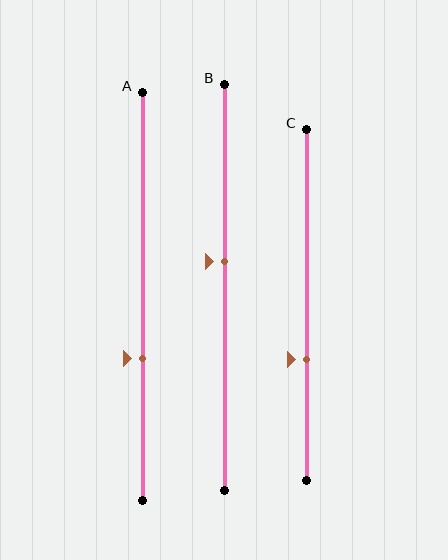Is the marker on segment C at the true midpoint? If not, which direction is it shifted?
No, the marker on segment C is shifted downward by about 16% of the segment length.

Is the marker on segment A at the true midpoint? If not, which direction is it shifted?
No, the marker on segment A is shifted downward by about 15% of the segment length.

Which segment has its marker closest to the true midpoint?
Segment B has its marker closest to the true midpoint.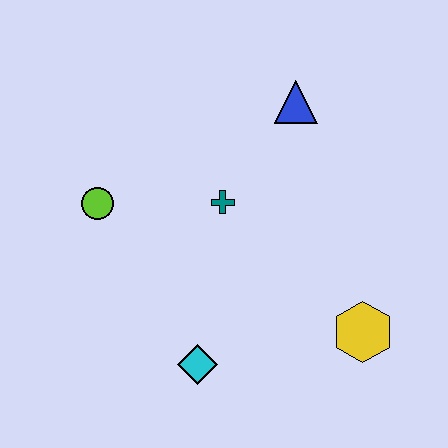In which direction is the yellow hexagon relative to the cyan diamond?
The yellow hexagon is to the right of the cyan diamond.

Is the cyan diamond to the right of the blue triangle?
No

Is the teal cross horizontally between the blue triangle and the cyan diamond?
Yes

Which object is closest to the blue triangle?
The teal cross is closest to the blue triangle.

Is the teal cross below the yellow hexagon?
No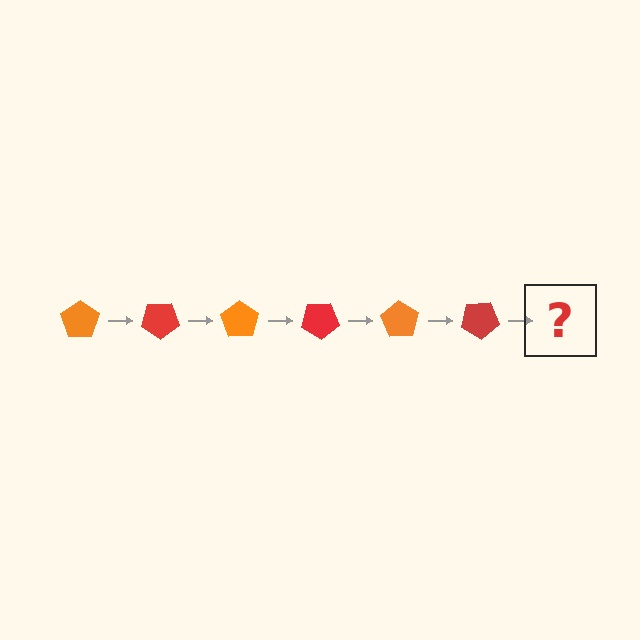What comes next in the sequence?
The next element should be an orange pentagon, rotated 210 degrees from the start.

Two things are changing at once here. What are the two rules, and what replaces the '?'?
The two rules are that it rotates 35 degrees each step and the color cycles through orange and red. The '?' should be an orange pentagon, rotated 210 degrees from the start.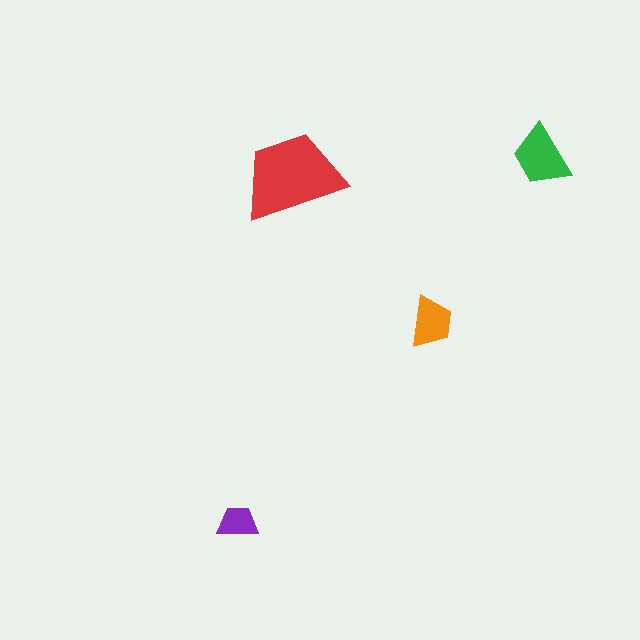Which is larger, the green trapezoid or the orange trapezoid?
The green one.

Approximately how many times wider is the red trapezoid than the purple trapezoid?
About 2.5 times wider.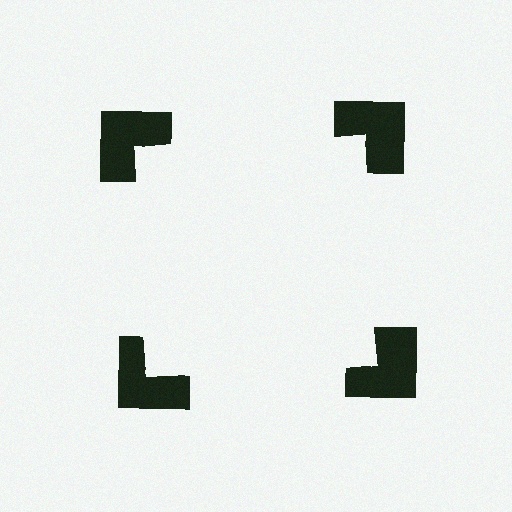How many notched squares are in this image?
There are 4 — one at each vertex of the illusory square.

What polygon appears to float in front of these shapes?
An illusory square — its edges are inferred from the aligned wedge cuts in the notched squares, not physically drawn.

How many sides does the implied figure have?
4 sides.